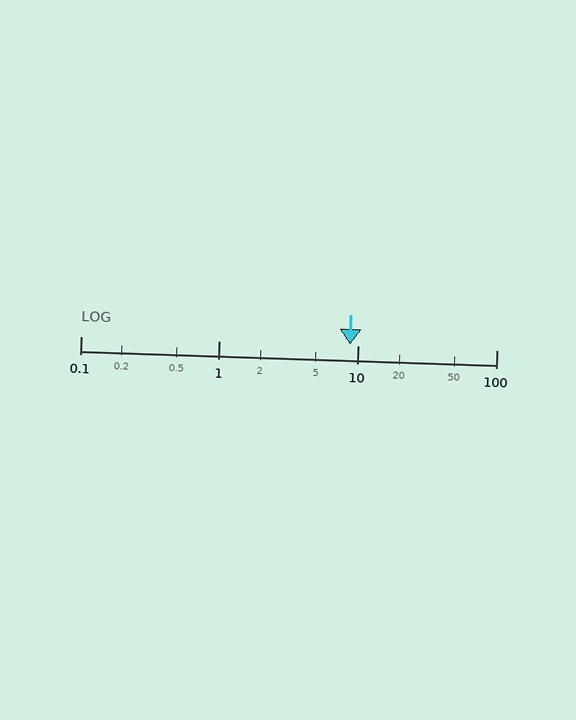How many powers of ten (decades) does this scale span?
The scale spans 3 decades, from 0.1 to 100.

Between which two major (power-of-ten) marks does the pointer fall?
The pointer is between 1 and 10.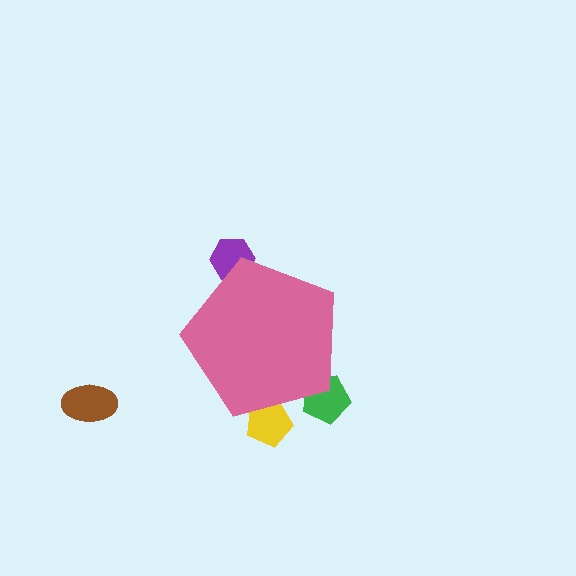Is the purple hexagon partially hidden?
Yes, the purple hexagon is partially hidden behind the pink pentagon.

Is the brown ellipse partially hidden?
No, the brown ellipse is fully visible.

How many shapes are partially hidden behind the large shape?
3 shapes are partially hidden.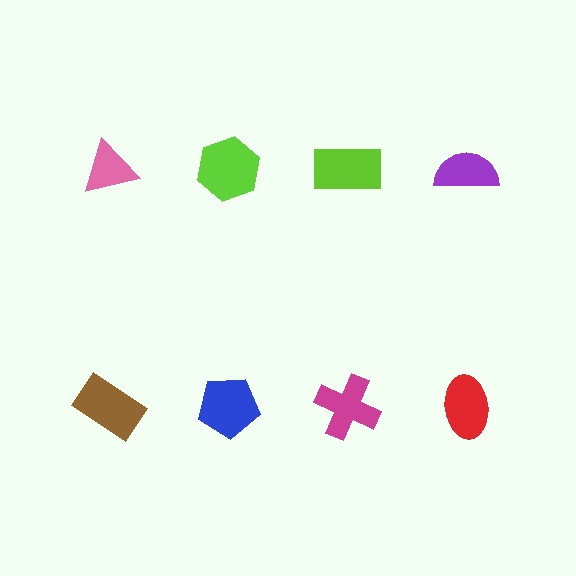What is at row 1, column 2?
A lime hexagon.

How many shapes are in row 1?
4 shapes.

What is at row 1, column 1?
A pink triangle.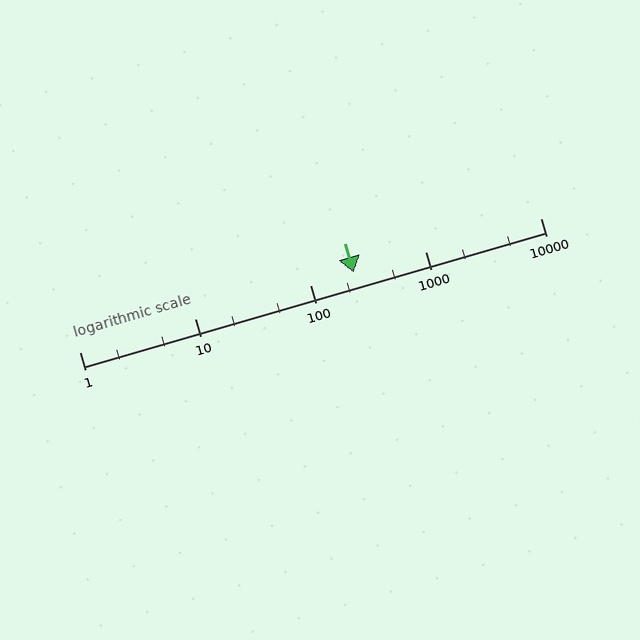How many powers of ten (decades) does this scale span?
The scale spans 4 decades, from 1 to 10000.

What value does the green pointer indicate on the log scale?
The pointer indicates approximately 240.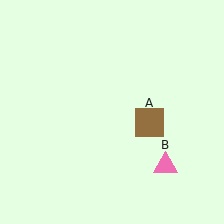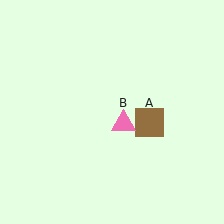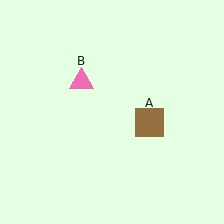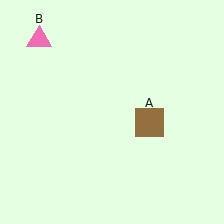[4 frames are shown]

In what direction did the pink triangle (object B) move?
The pink triangle (object B) moved up and to the left.